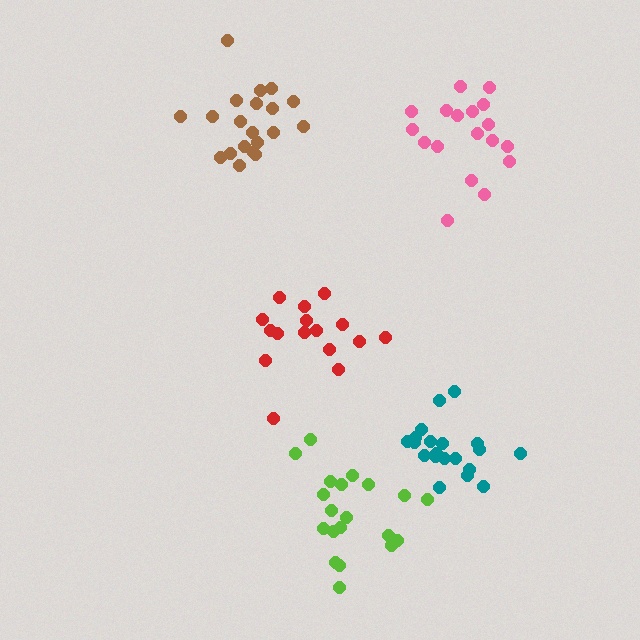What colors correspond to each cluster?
The clusters are colored: brown, red, pink, lime, teal.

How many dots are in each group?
Group 1: 20 dots, Group 2: 16 dots, Group 3: 18 dots, Group 4: 20 dots, Group 5: 20 dots (94 total).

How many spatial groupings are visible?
There are 5 spatial groupings.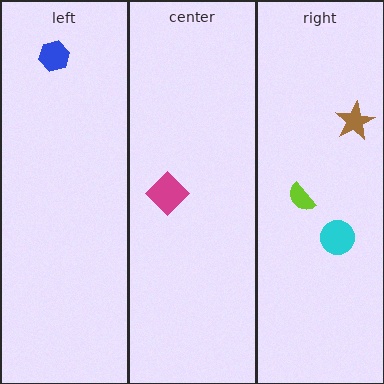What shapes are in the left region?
The blue hexagon.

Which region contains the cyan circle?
The right region.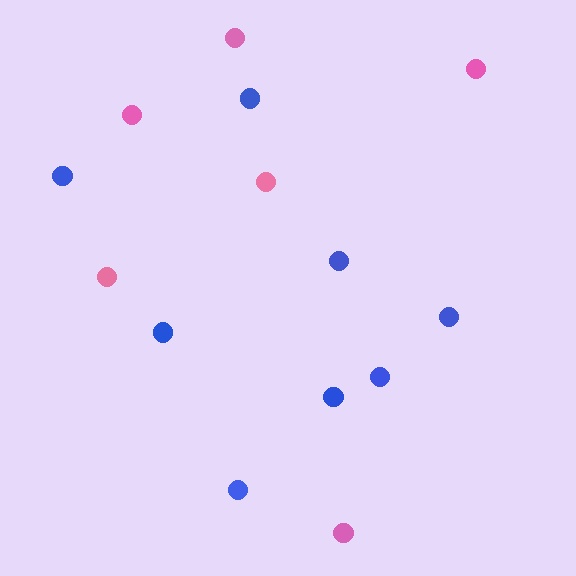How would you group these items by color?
There are 2 groups: one group of pink circles (6) and one group of blue circles (8).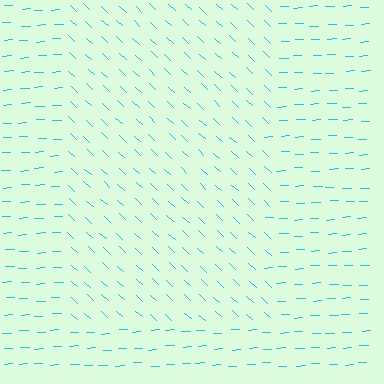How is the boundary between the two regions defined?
The boundary is defined purely by a change in line orientation (approximately 45 degrees difference). All lines are the same color and thickness.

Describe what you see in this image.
The image is filled with small cyan line segments. A rectangle region in the image has lines oriented differently from the surrounding lines, creating a visible texture boundary.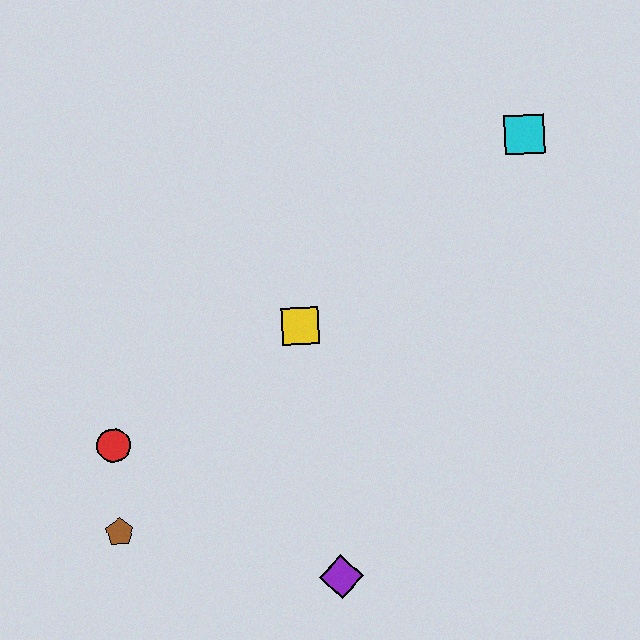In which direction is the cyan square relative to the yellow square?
The cyan square is to the right of the yellow square.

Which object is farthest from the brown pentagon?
The cyan square is farthest from the brown pentagon.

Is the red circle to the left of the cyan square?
Yes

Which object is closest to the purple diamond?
The brown pentagon is closest to the purple diamond.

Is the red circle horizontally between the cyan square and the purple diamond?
No